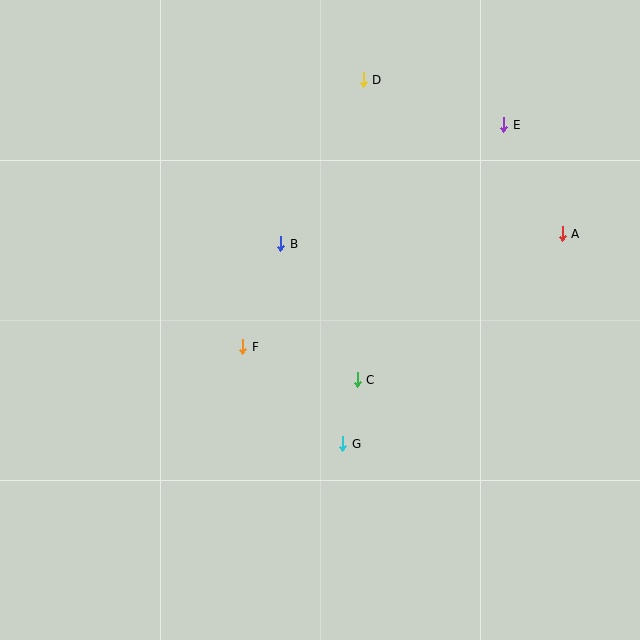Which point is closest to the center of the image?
Point C at (357, 380) is closest to the center.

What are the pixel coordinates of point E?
Point E is at (504, 125).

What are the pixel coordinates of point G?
Point G is at (343, 444).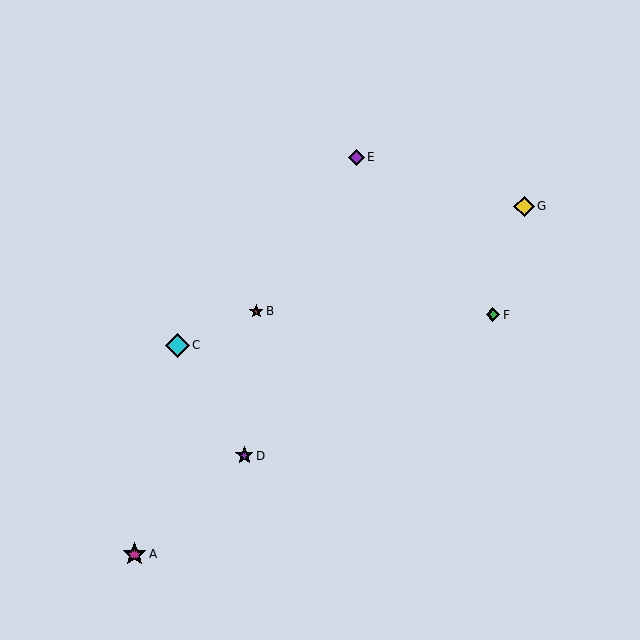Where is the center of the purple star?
The center of the purple star is at (244, 456).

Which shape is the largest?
The cyan diamond (labeled C) is the largest.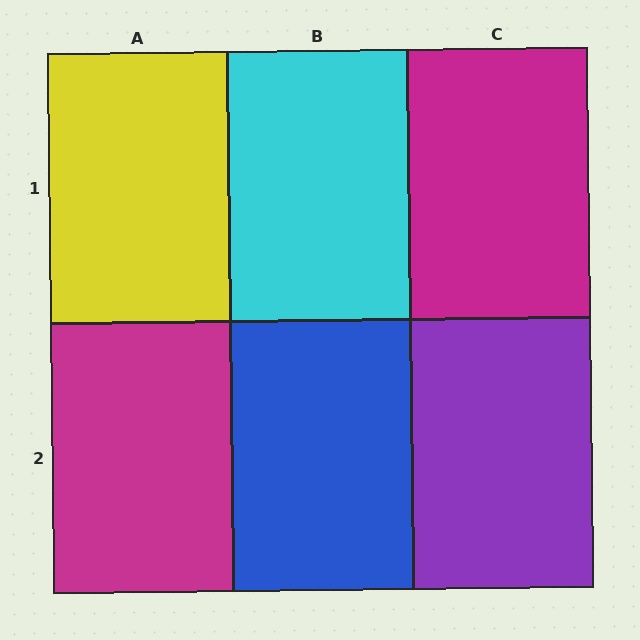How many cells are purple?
1 cell is purple.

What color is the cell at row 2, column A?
Magenta.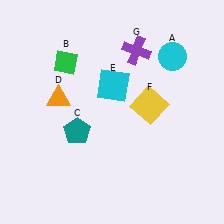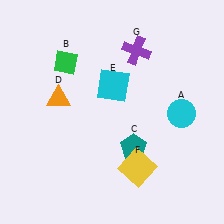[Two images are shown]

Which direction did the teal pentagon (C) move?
The teal pentagon (C) moved right.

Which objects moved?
The objects that moved are: the cyan circle (A), the teal pentagon (C), the yellow square (F).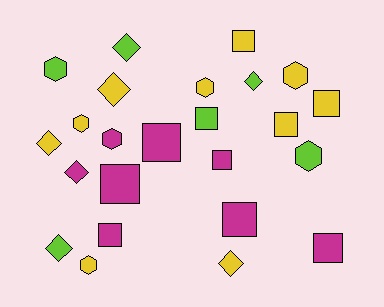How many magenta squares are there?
There are 6 magenta squares.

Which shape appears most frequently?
Square, with 10 objects.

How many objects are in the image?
There are 24 objects.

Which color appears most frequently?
Yellow, with 10 objects.